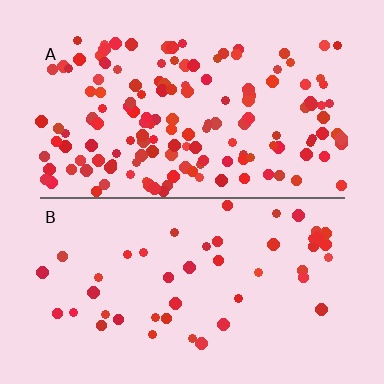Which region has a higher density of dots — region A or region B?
A (the top).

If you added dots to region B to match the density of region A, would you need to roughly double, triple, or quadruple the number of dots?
Approximately triple.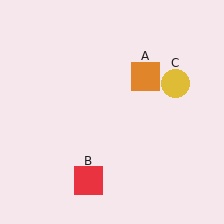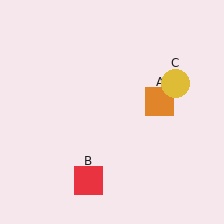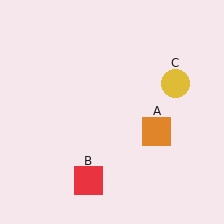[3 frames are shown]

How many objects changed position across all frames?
1 object changed position: orange square (object A).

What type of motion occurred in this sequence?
The orange square (object A) rotated clockwise around the center of the scene.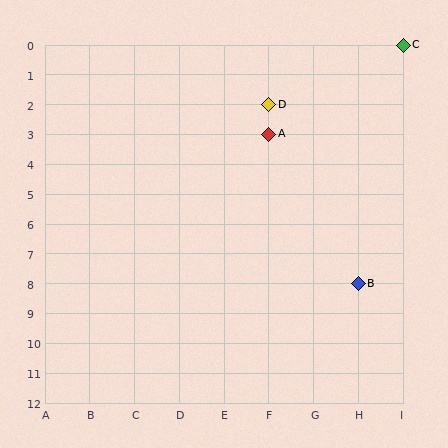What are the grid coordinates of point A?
Point A is at grid coordinates (F, 3).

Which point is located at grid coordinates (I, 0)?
Point C is at (I, 0).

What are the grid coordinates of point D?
Point D is at grid coordinates (F, 2).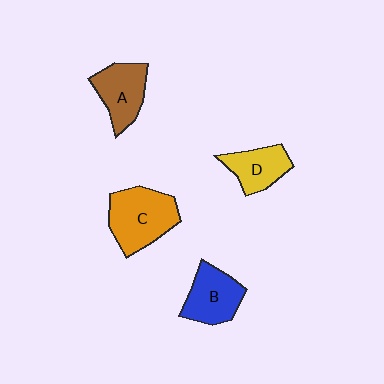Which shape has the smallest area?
Shape D (yellow).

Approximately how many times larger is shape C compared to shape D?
Approximately 1.6 times.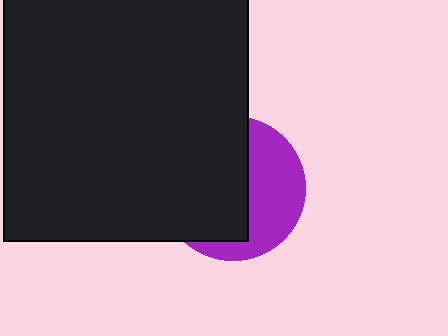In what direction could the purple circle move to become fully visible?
The purple circle could move right. That would shift it out from behind the black square entirely.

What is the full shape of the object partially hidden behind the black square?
The partially hidden object is a purple circle.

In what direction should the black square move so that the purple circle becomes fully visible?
The black square should move left. That is the shortest direction to clear the overlap and leave the purple circle fully visible.